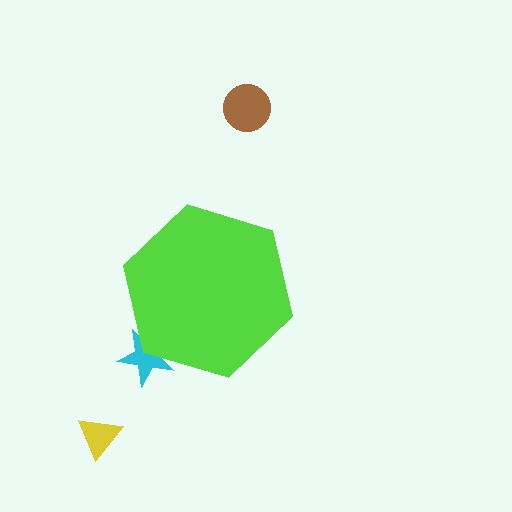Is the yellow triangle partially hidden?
No, the yellow triangle is fully visible.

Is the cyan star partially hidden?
Yes, the cyan star is partially hidden behind the lime hexagon.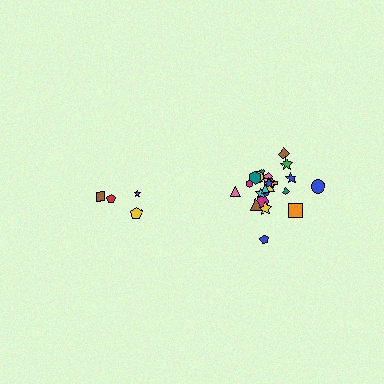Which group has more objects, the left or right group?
The right group.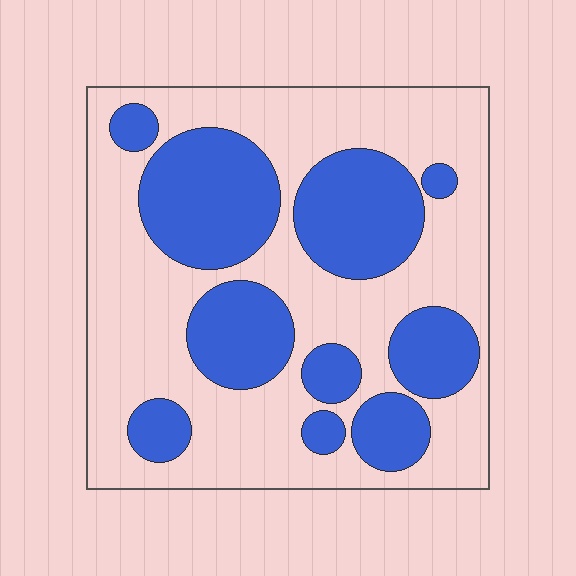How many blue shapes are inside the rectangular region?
10.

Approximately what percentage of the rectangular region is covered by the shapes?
Approximately 40%.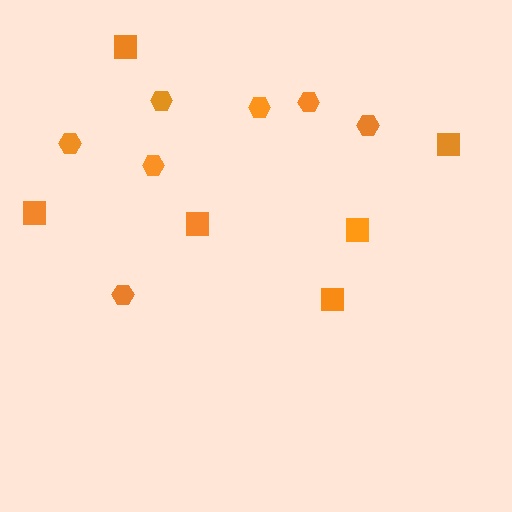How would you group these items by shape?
There are 2 groups: one group of hexagons (7) and one group of squares (6).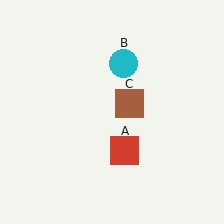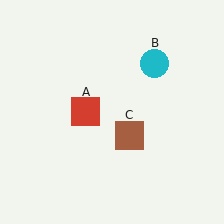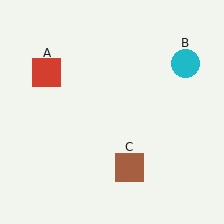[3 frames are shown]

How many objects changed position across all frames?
3 objects changed position: red square (object A), cyan circle (object B), brown square (object C).